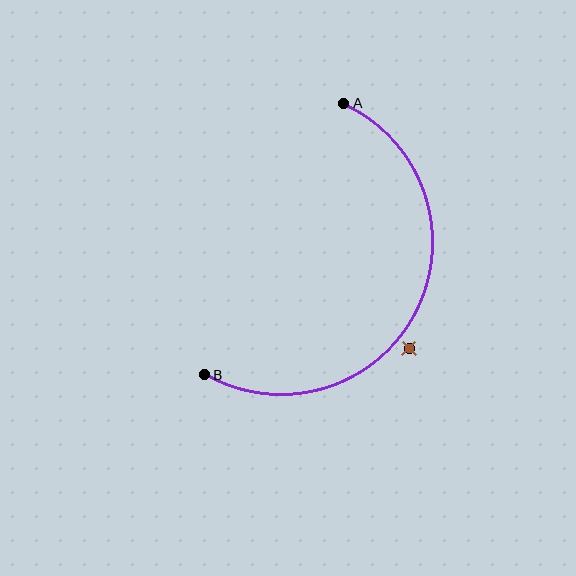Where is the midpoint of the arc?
The arc midpoint is the point on the curve farthest from the straight line joining A and B. It sits to the right of that line.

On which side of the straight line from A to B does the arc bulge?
The arc bulges to the right of the straight line connecting A and B.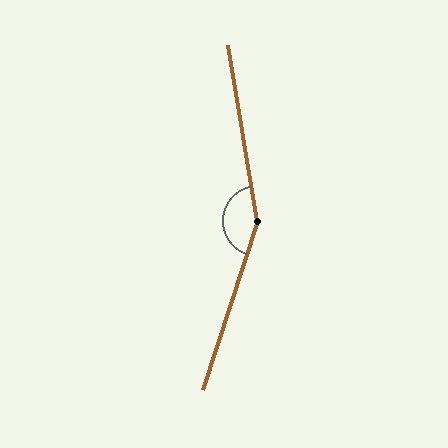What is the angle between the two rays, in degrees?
Approximately 152 degrees.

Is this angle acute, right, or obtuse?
It is obtuse.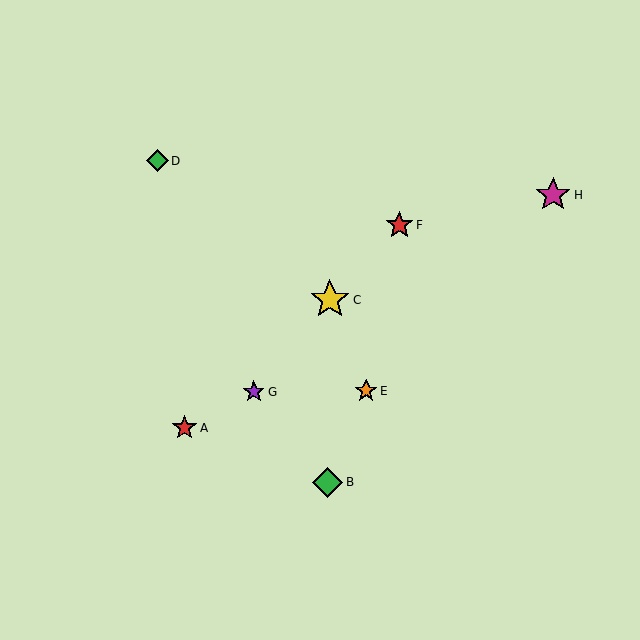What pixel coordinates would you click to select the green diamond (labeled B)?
Click at (328, 483) to select the green diamond B.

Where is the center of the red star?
The center of the red star is at (399, 225).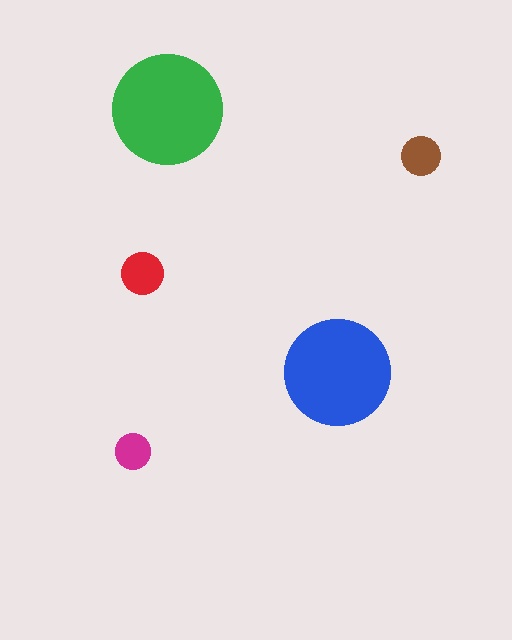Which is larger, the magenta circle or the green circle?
The green one.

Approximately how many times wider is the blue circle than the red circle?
About 2.5 times wider.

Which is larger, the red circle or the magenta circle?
The red one.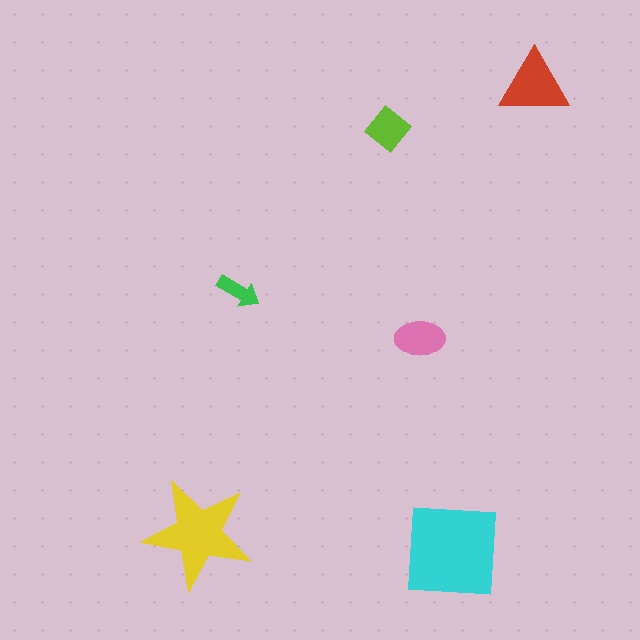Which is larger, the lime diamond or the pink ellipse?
The pink ellipse.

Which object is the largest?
The cyan square.